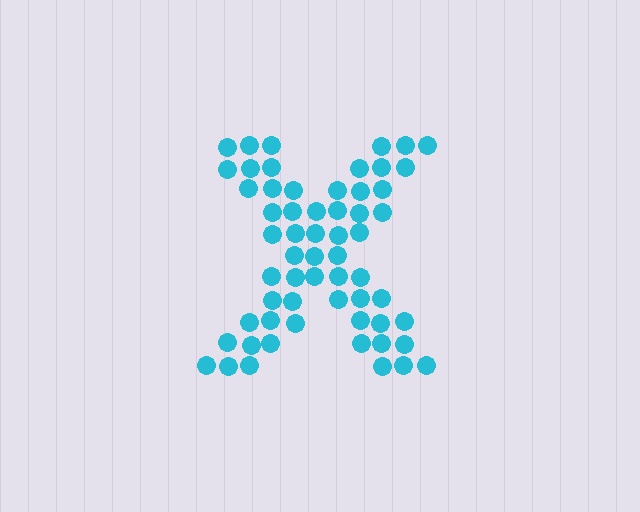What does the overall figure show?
The overall figure shows the letter X.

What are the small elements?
The small elements are circles.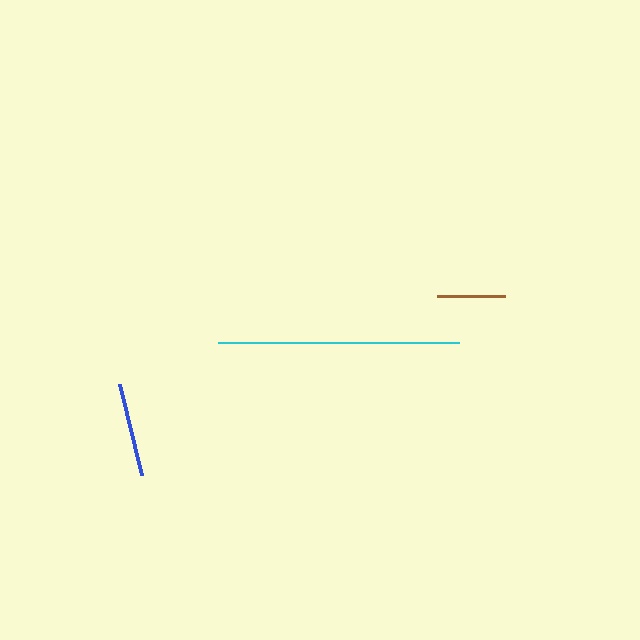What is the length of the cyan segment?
The cyan segment is approximately 241 pixels long.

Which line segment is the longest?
The cyan line is the longest at approximately 241 pixels.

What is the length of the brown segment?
The brown segment is approximately 68 pixels long.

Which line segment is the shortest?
The brown line is the shortest at approximately 68 pixels.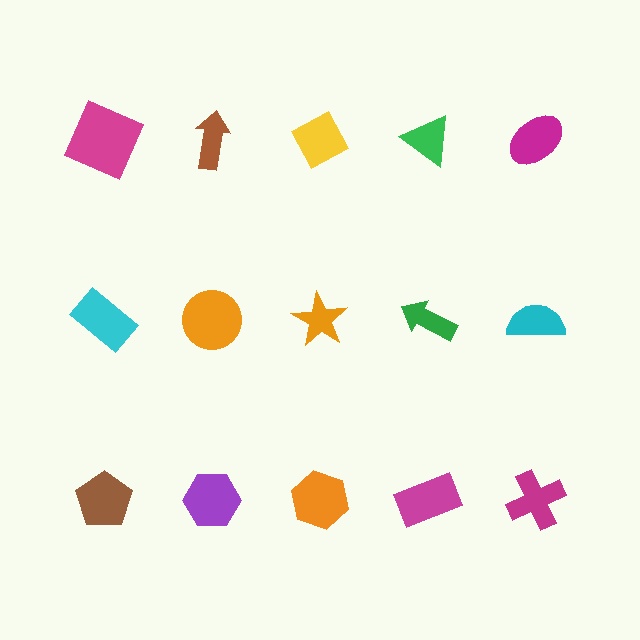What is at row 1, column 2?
A brown arrow.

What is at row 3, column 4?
A magenta rectangle.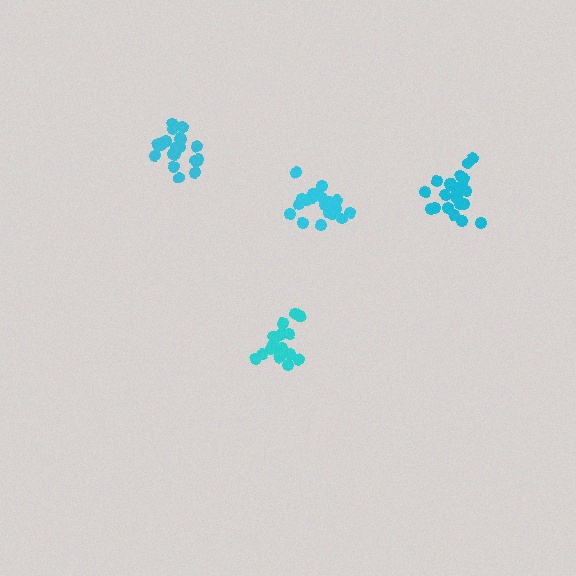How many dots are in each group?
Group 1: 18 dots, Group 2: 21 dots, Group 3: 21 dots, Group 4: 21 dots (81 total).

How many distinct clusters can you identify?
There are 4 distinct clusters.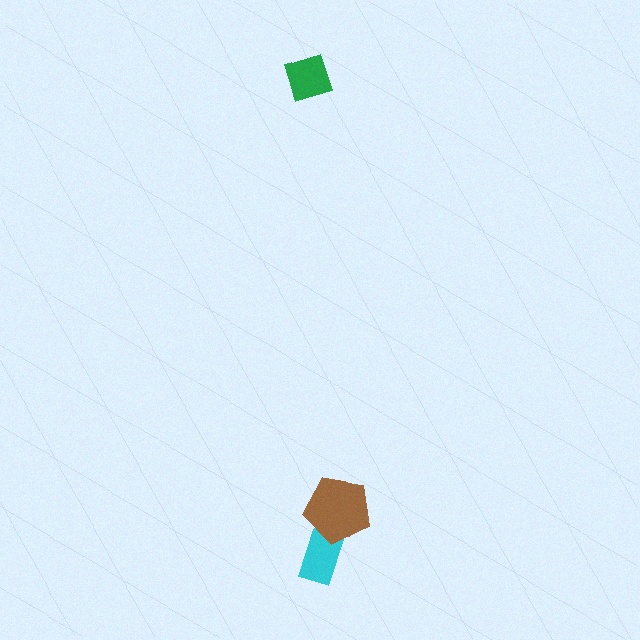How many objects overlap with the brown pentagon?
1 object overlaps with the brown pentagon.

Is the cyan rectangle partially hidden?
Yes, it is partially covered by another shape.